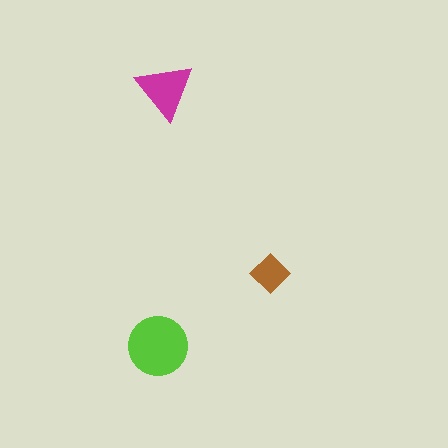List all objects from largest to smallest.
The lime circle, the magenta triangle, the brown diamond.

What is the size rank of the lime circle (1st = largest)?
1st.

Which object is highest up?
The magenta triangle is topmost.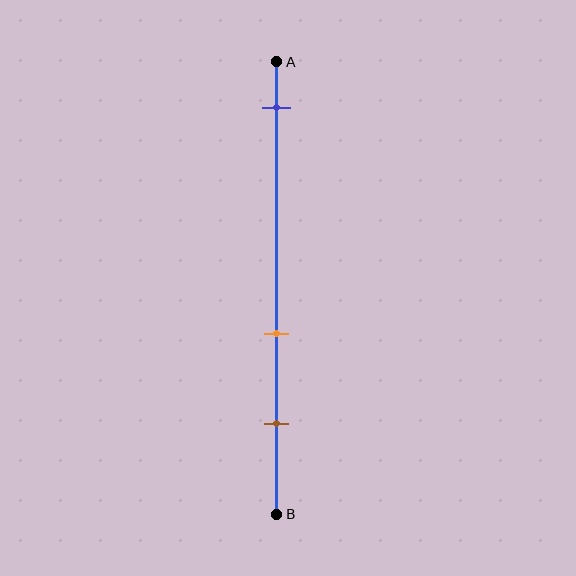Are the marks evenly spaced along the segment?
No, the marks are not evenly spaced.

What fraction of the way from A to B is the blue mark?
The blue mark is approximately 10% (0.1) of the way from A to B.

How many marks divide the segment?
There are 3 marks dividing the segment.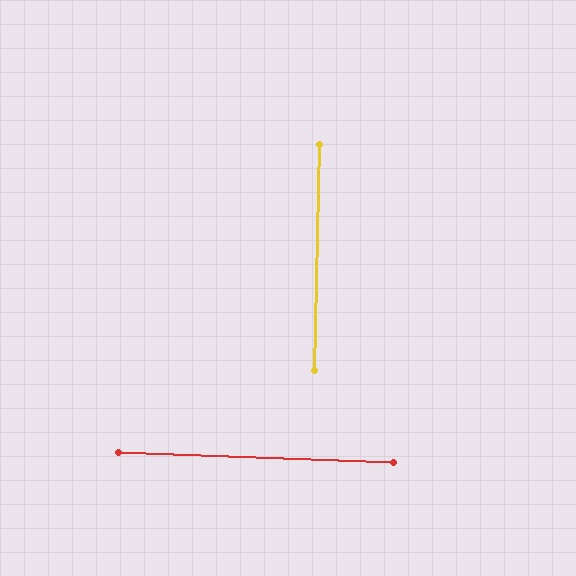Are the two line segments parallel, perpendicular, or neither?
Perpendicular — they meet at approximately 89°.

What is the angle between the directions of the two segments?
Approximately 89 degrees.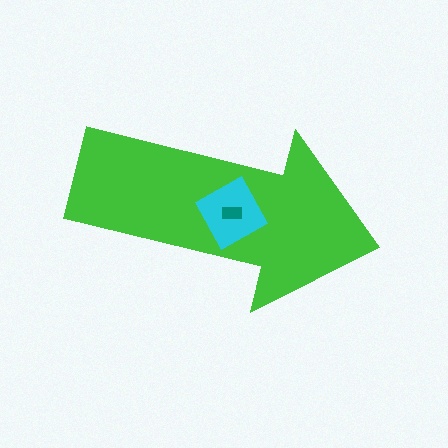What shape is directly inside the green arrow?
The cyan diamond.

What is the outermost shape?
The green arrow.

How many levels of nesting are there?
3.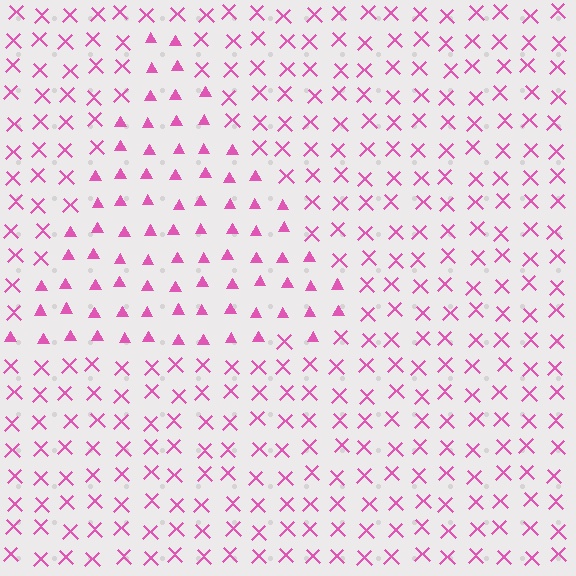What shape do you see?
I see a triangle.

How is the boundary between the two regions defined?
The boundary is defined by a change in element shape: triangles inside vs. X marks outside. All elements share the same color and spacing.